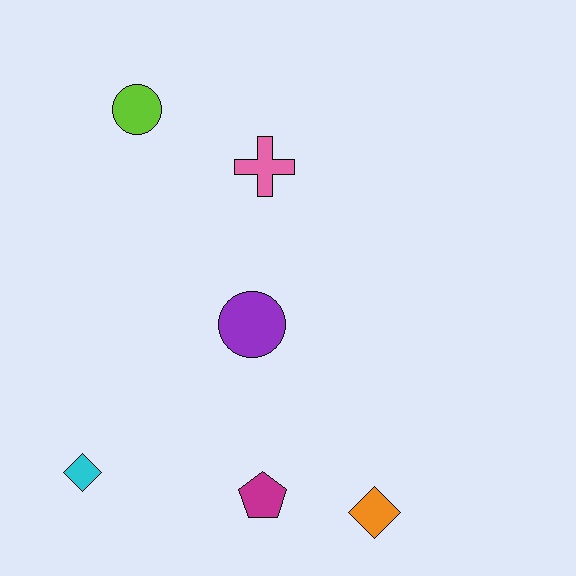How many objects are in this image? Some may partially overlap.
There are 6 objects.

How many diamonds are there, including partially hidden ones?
There are 2 diamonds.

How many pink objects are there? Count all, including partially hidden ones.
There is 1 pink object.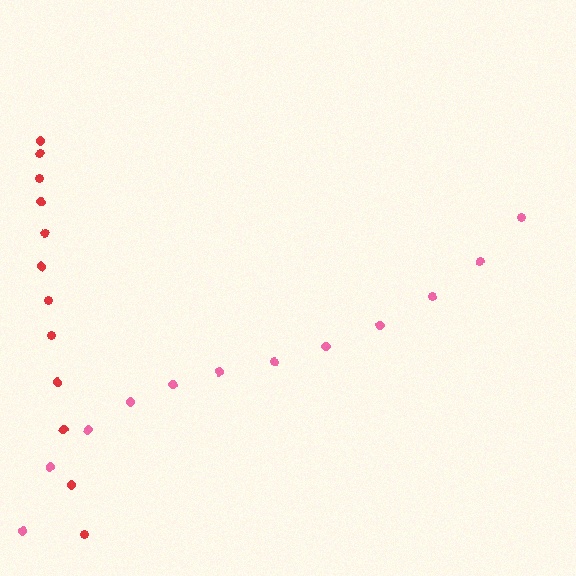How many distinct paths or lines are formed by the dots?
There are 2 distinct paths.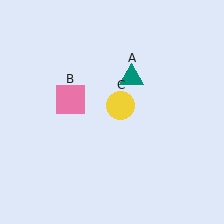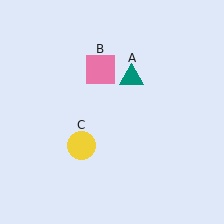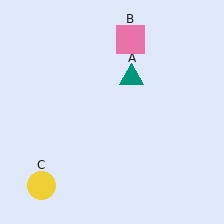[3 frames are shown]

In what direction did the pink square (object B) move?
The pink square (object B) moved up and to the right.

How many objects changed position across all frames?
2 objects changed position: pink square (object B), yellow circle (object C).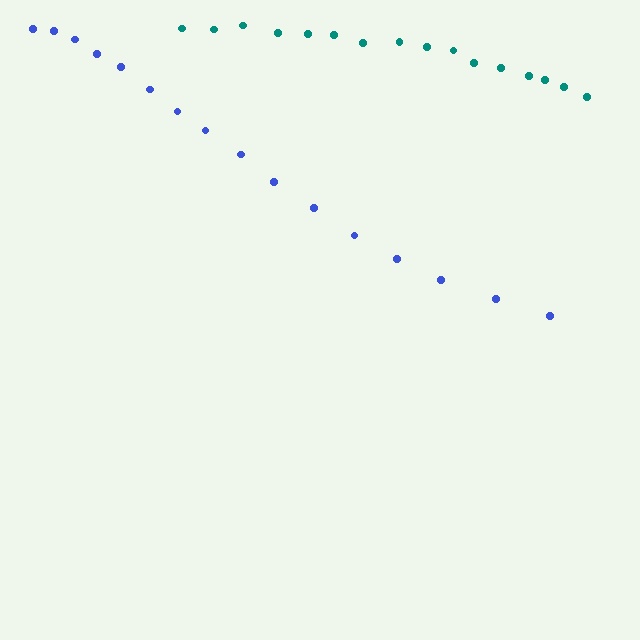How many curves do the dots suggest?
There are 2 distinct paths.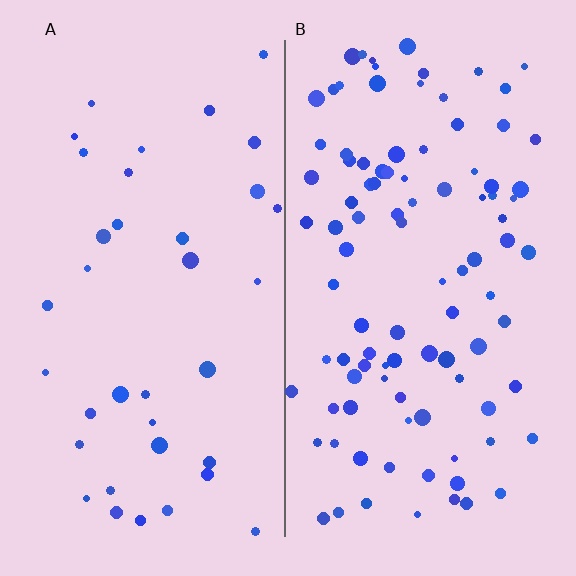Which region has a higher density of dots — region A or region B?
B (the right).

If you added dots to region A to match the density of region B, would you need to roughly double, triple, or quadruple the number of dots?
Approximately triple.